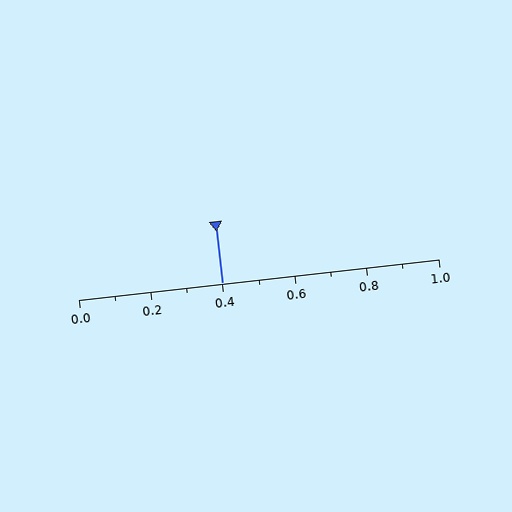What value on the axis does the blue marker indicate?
The marker indicates approximately 0.4.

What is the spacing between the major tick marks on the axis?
The major ticks are spaced 0.2 apart.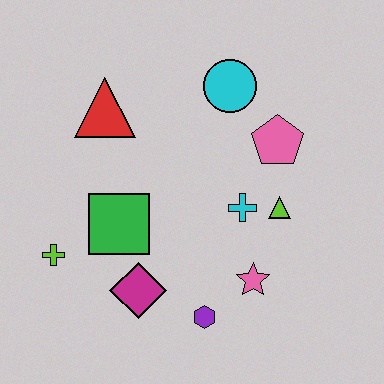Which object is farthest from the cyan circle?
The lime cross is farthest from the cyan circle.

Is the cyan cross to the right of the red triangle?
Yes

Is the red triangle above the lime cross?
Yes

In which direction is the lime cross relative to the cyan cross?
The lime cross is to the left of the cyan cross.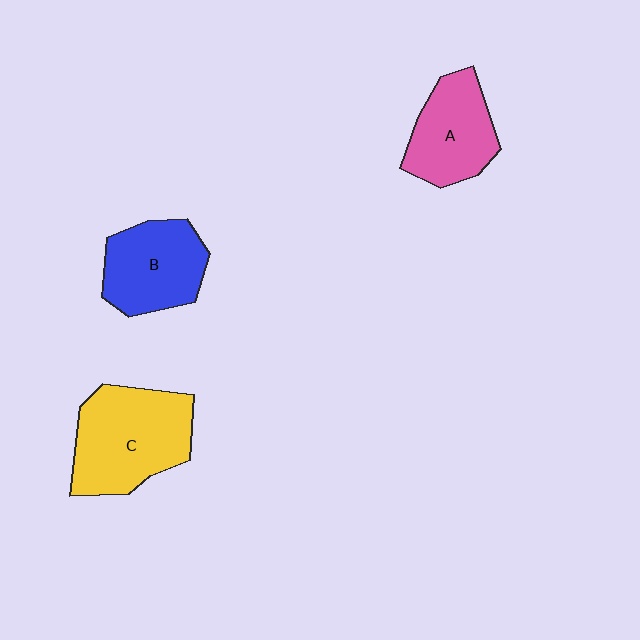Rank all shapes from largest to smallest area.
From largest to smallest: C (yellow), B (blue), A (pink).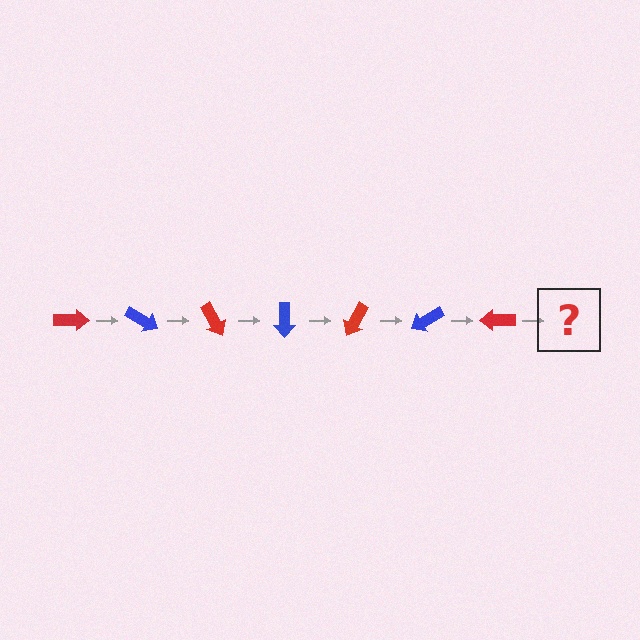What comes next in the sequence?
The next element should be a blue arrow, rotated 210 degrees from the start.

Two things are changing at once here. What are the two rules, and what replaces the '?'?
The two rules are that it rotates 30 degrees each step and the color cycles through red and blue. The '?' should be a blue arrow, rotated 210 degrees from the start.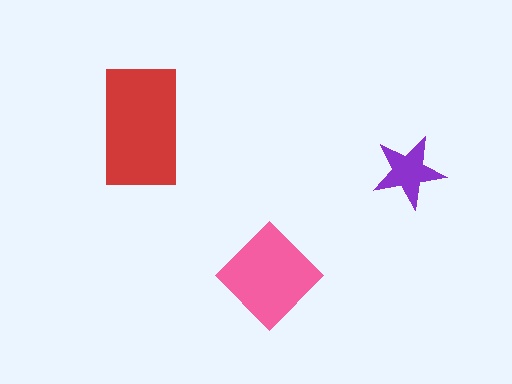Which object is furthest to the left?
The red rectangle is leftmost.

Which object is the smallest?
The purple star.